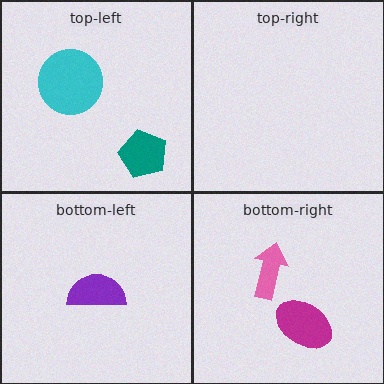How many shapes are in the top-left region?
2.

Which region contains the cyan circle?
The top-left region.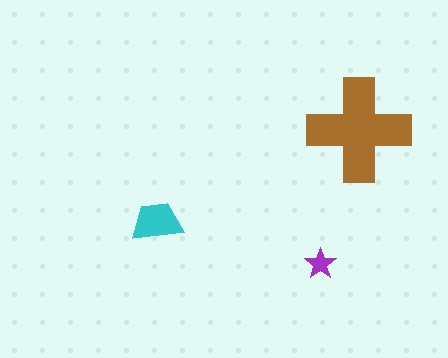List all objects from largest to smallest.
The brown cross, the cyan trapezoid, the purple star.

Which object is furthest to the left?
The cyan trapezoid is leftmost.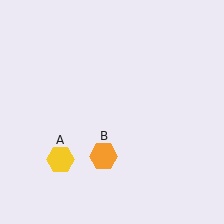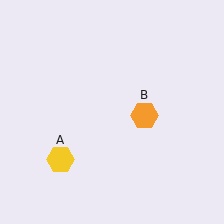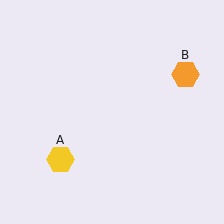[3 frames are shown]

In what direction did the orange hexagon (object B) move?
The orange hexagon (object B) moved up and to the right.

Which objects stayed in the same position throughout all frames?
Yellow hexagon (object A) remained stationary.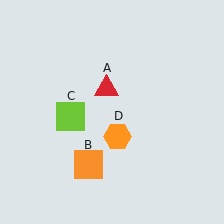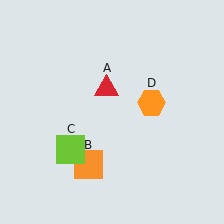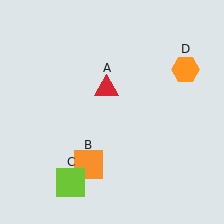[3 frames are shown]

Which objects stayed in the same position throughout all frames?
Red triangle (object A) and orange square (object B) remained stationary.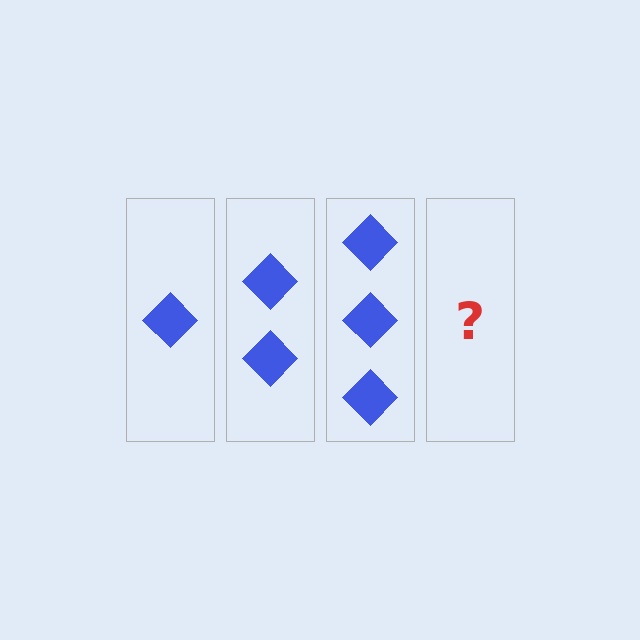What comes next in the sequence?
The next element should be 4 diamonds.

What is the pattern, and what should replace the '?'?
The pattern is that each step adds one more diamond. The '?' should be 4 diamonds.